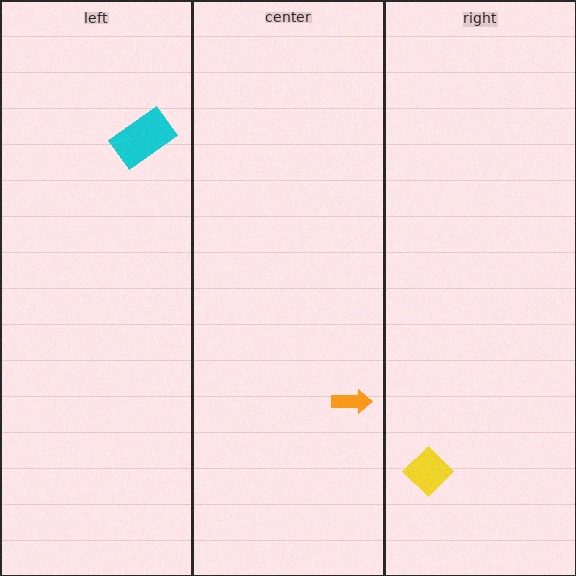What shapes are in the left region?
The cyan rectangle.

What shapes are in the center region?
The orange arrow.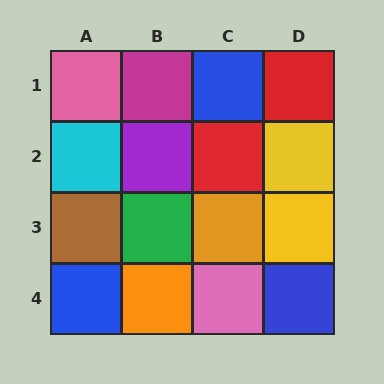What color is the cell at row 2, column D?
Yellow.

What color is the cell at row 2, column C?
Red.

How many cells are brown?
1 cell is brown.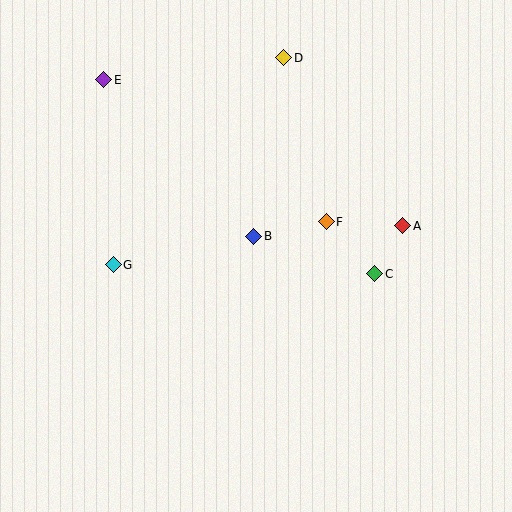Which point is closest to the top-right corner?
Point D is closest to the top-right corner.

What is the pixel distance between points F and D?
The distance between F and D is 170 pixels.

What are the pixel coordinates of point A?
Point A is at (403, 226).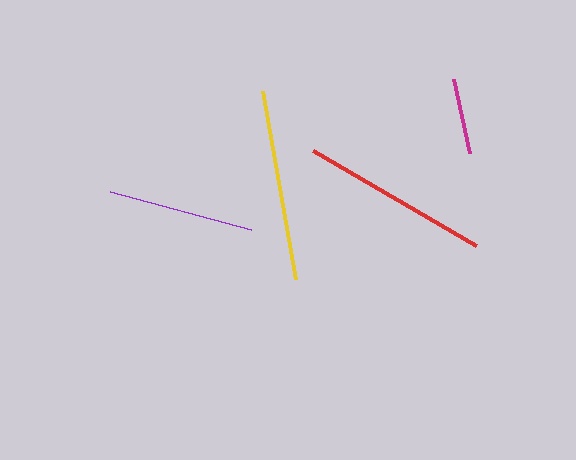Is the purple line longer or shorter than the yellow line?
The yellow line is longer than the purple line.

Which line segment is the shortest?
The magenta line is the shortest at approximately 76 pixels.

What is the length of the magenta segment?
The magenta segment is approximately 76 pixels long.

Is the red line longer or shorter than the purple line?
The red line is longer than the purple line.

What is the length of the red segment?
The red segment is approximately 189 pixels long.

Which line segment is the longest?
The yellow line is the longest at approximately 190 pixels.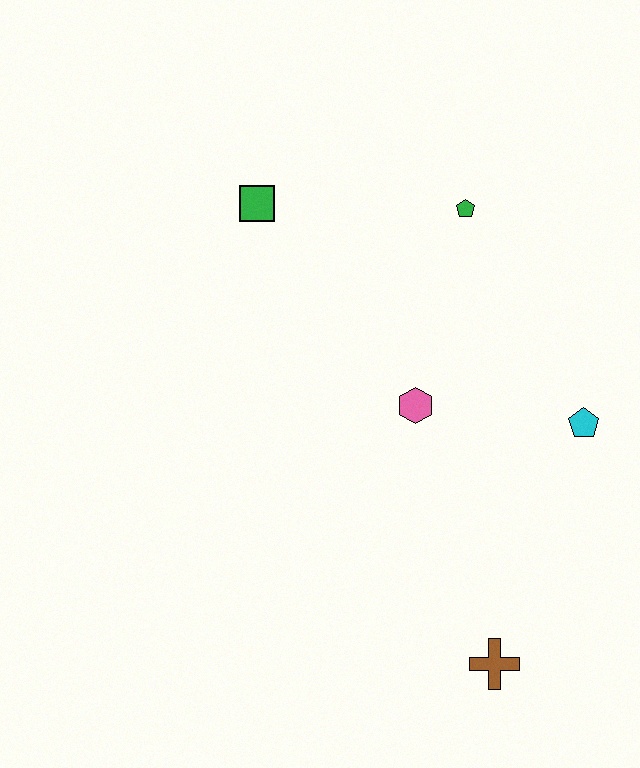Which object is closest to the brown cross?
The cyan pentagon is closest to the brown cross.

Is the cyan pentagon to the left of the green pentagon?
No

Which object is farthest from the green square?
The brown cross is farthest from the green square.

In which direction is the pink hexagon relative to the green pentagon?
The pink hexagon is below the green pentagon.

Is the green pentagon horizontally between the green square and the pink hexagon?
No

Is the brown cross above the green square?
No